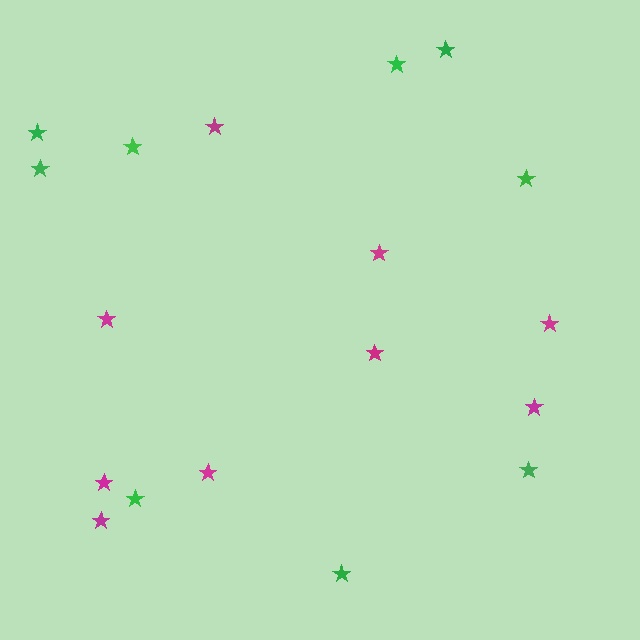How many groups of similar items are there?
There are 2 groups: one group of magenta stars (9) and one group of green stars (9).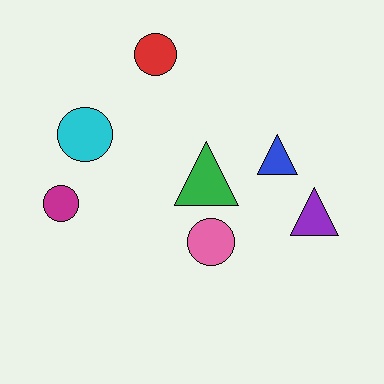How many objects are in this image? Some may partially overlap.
There are 7 objects.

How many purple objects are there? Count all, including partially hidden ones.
There is 1 purple object.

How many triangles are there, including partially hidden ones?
There are 3 triangles.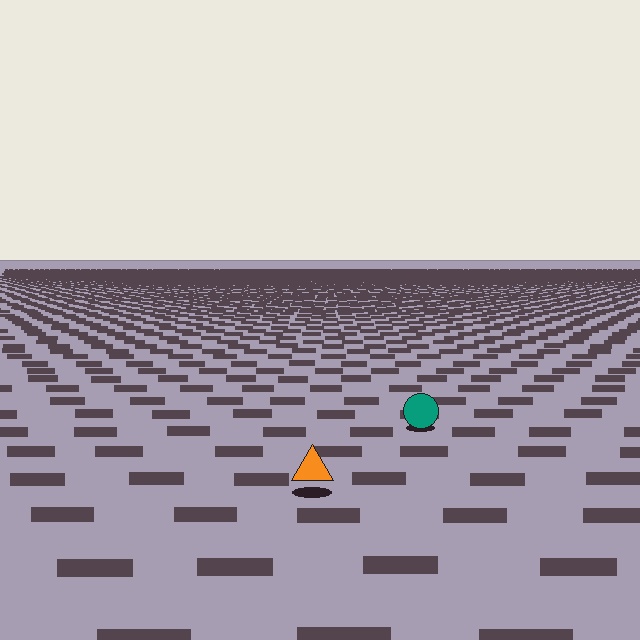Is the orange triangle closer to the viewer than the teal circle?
Yes. The orange triangle is closer — you can tell from the texture gradient: the ground texture is coarser near it.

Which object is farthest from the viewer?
The teal circle is farthest from the viewer. It appears smaller and the ground texture around it is denser.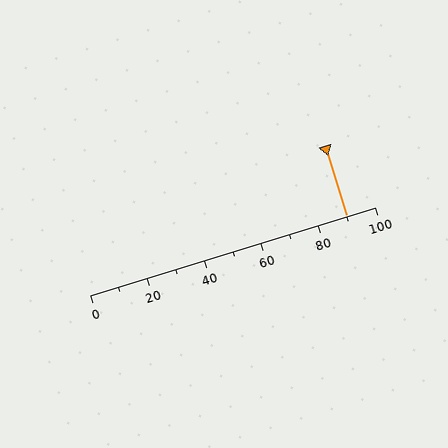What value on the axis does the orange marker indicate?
The marker indicates approximately 90.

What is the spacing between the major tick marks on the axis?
The major ticks are spaced 20 apart.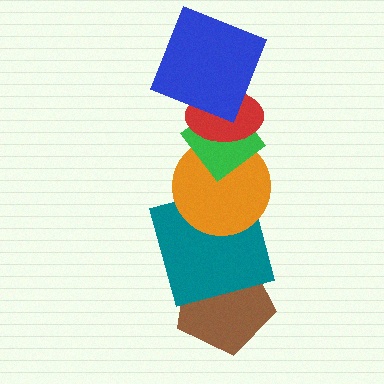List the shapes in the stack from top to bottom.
From top to bottom: the blue square, the red ellipse, the green diamond, the orange circle, the teal square, the brown pentagon.